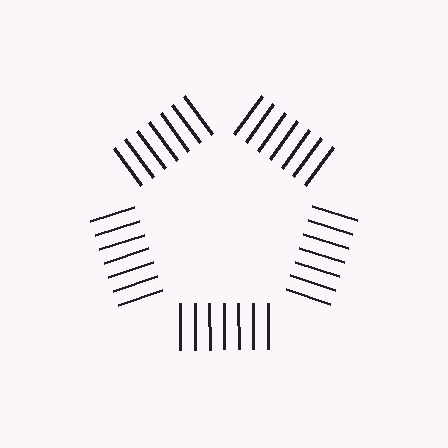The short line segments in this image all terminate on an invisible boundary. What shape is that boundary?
An illusory pentagon — the line segments terminate on its edges but no continuous stroke is drawn.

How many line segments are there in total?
35 — 7 along each of the 5 edges.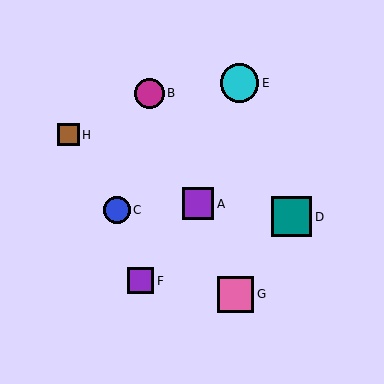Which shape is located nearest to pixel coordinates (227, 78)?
The cyan circle (labeled E) at (240, 83) is nearest to that location.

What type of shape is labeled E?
Shape E is a cyan circle.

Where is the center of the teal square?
The center of the teal square is at (292, 217).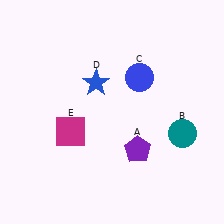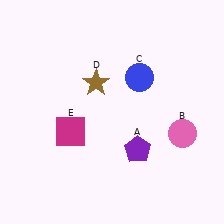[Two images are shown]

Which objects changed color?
B changed from teal to pink. D changed from blue to brown.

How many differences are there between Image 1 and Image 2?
There are 2 differences between the two images.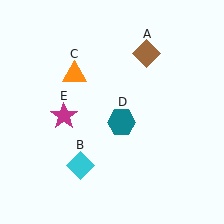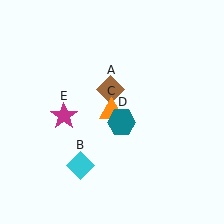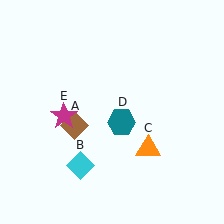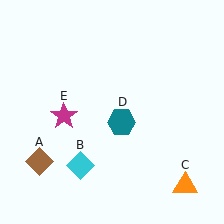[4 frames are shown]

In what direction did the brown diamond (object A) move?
The brown diamond (object A) moved down and to the left.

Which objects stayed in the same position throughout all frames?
Cyan diamond (object B) and teal hexagon (object D) and magenta star (object E) remained stationary.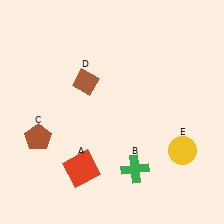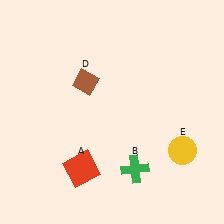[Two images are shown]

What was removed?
The brown pentagon (C) was removed in Image 2.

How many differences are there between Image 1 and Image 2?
There is 1 difference between the two images.